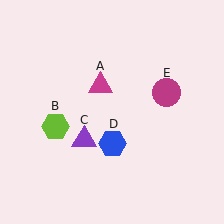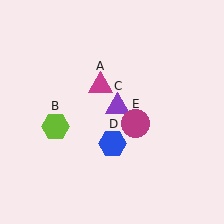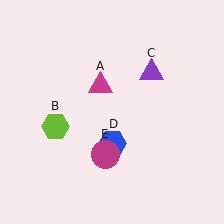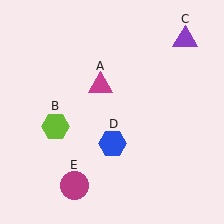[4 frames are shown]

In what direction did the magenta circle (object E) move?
The magenta circle (object E) moved down and to the left.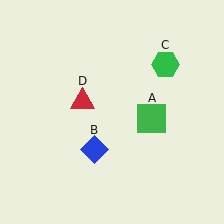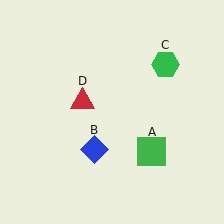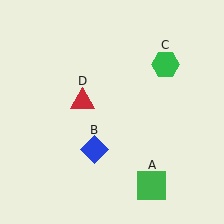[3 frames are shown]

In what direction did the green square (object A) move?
The green square (object A) moved down.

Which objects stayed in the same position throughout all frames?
Blue diamond (object B) and green hexagon (object C) and red triangle (object D) remained stationary.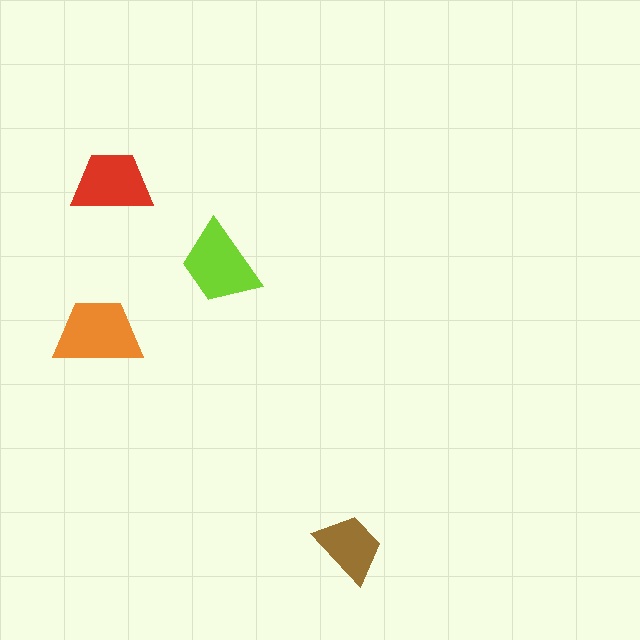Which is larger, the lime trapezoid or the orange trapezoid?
The orange one.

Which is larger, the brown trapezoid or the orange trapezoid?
The orange one.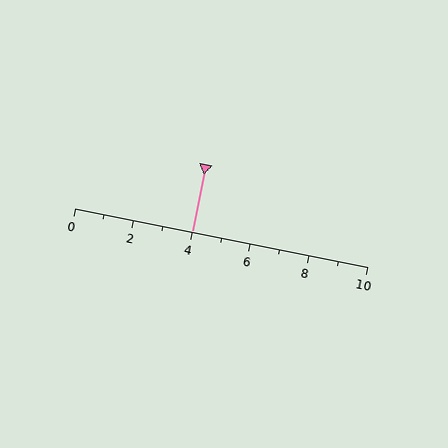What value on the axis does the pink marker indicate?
The marker indicates approximately 4.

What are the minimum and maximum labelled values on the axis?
The axis runs from 0 to 10.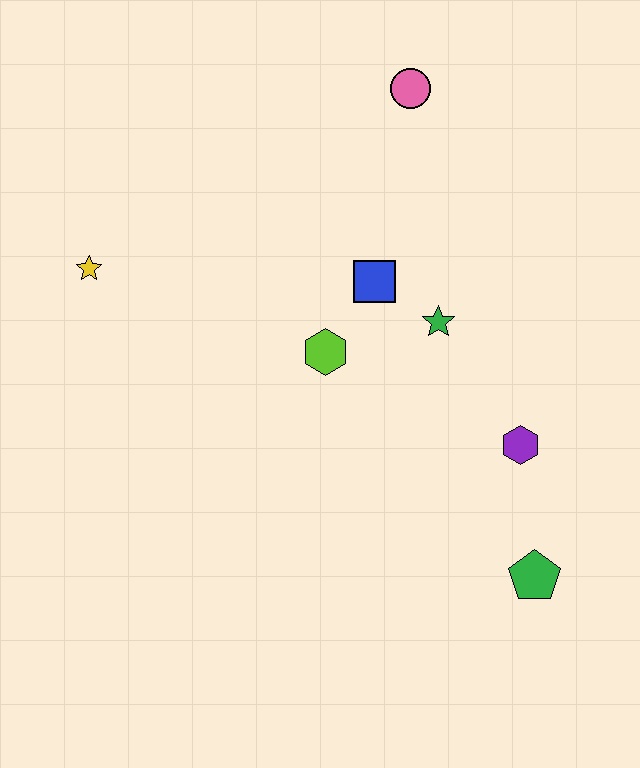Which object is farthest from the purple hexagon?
The yellow star is farthest from the purple hexagon.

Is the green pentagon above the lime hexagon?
No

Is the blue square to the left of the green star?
Yes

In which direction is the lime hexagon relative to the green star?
The lime hexagon is to the left of the green star.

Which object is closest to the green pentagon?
The purple hexagon is closest to the green pentagon.